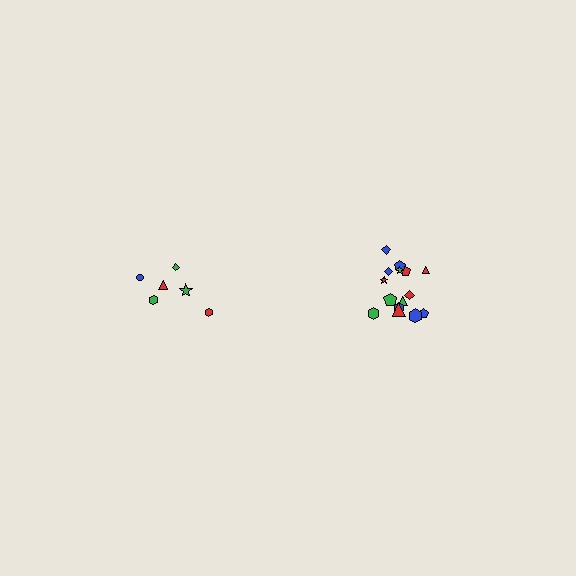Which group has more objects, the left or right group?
The right group.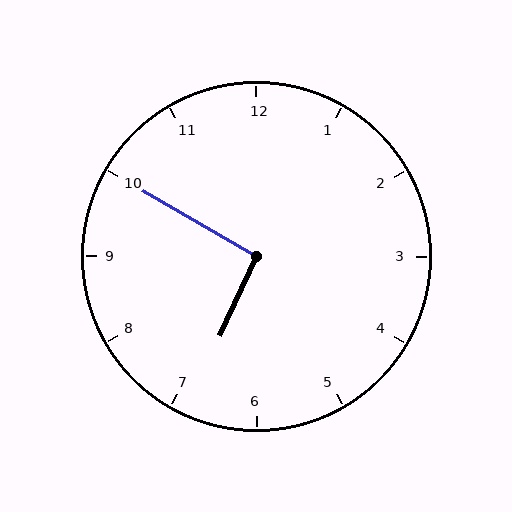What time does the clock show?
6:50.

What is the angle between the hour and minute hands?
Approximately 95 degrees.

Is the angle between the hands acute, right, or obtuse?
It is right.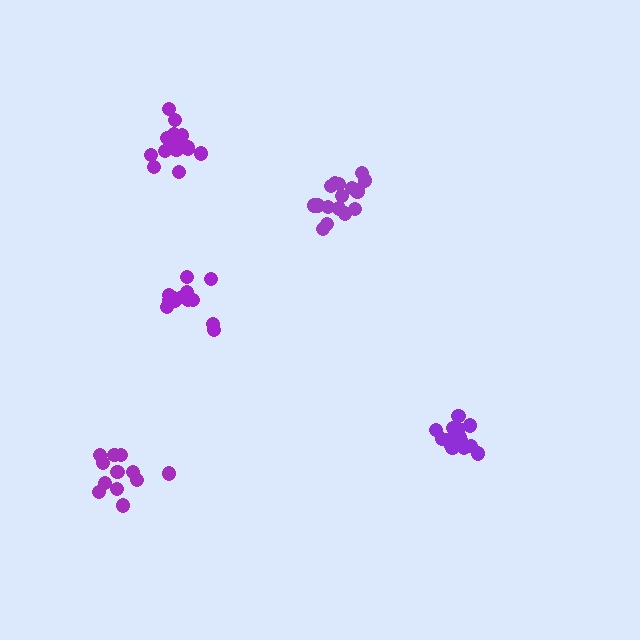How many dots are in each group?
Group 1: 14 dots, Group 2: 13 dots, Group 3: 12 dots, Group 4: 17 dots, Group 5: 17 dots (73 total).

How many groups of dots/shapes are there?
There are 5 groups.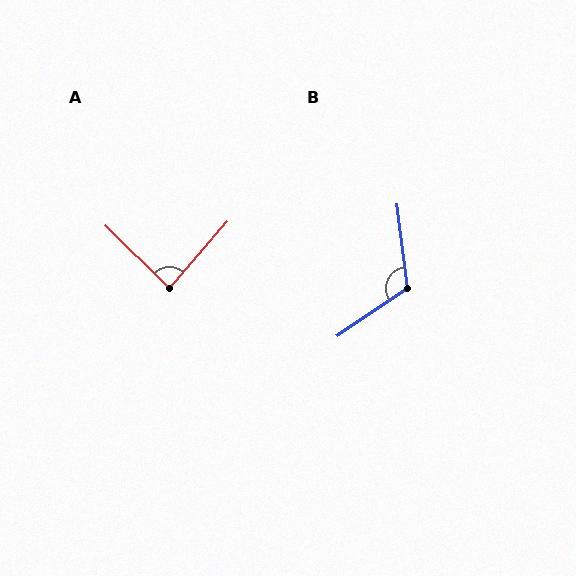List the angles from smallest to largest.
A (86°), B (117°).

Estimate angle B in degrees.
Approximately 117 degrees.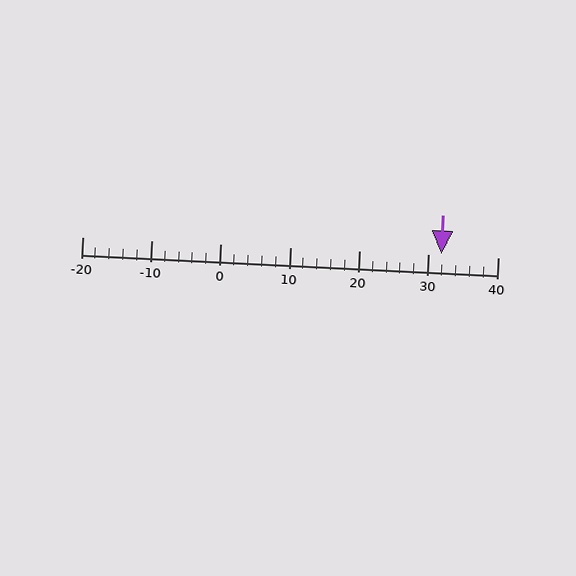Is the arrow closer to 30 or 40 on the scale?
The arrow is closer to 30.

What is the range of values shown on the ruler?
The ruler shows values from -20 to 40.